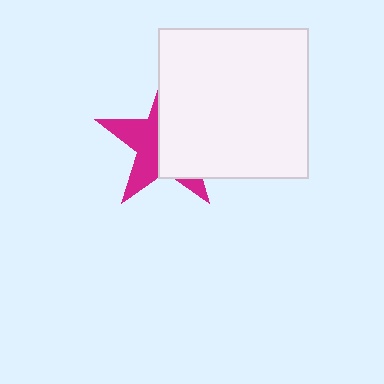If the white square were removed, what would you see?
You would see the complete magenta star.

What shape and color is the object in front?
The object in front is a white square.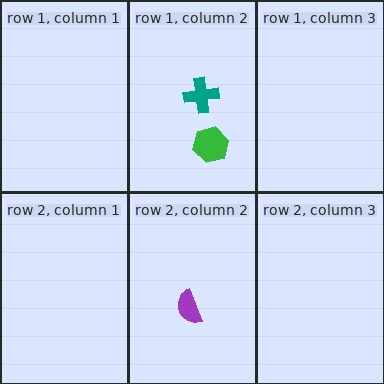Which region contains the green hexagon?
The row 1, column 2 region.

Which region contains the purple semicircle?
The row 2, column 2 region.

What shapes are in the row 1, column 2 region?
The teal cross, the green hexagon.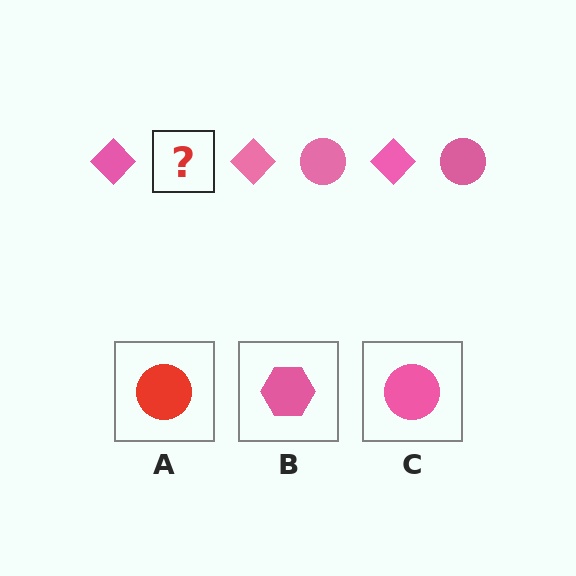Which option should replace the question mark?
Option C.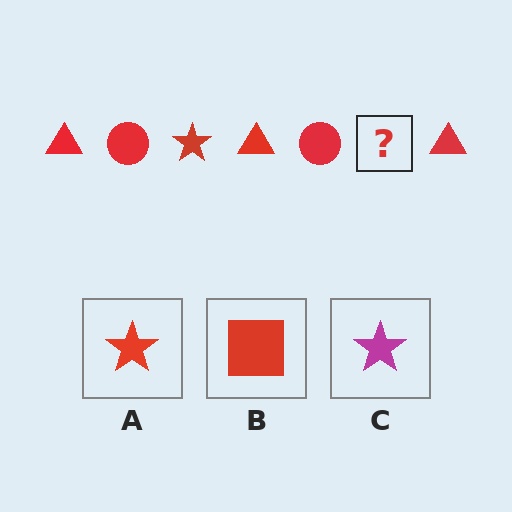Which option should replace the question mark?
Option A.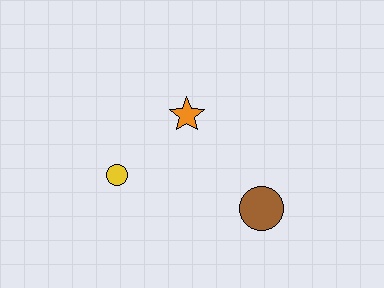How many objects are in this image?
There are 3 objects.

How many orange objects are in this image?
There is 1 orange object.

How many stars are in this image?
There is 1 star.